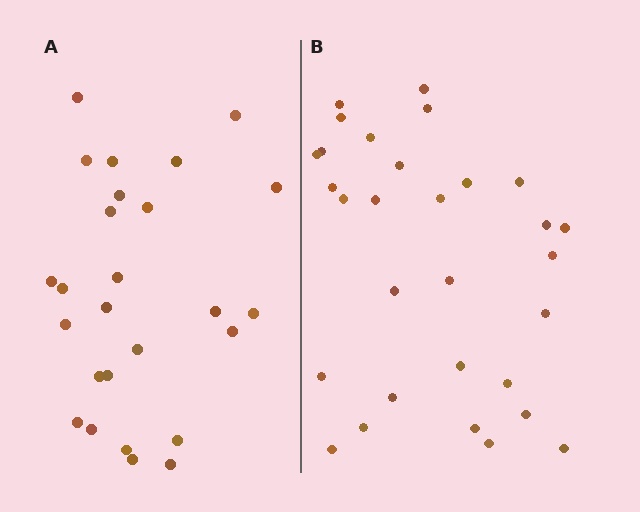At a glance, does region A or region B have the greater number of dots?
Region B (the right region) has more dots.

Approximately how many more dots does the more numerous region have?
Region B has about 4 more dots than region A.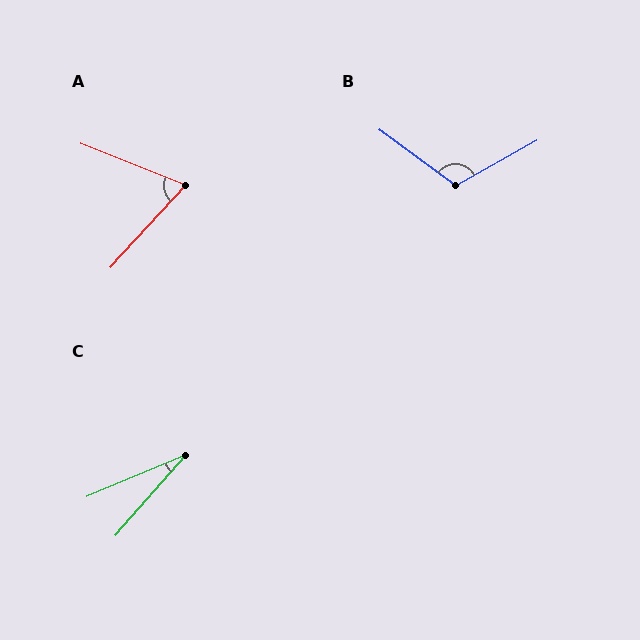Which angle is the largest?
B, at approximately 115 degrees.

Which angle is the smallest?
C, at approximately 26 degrees.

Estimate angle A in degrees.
Approximately 70 degrees.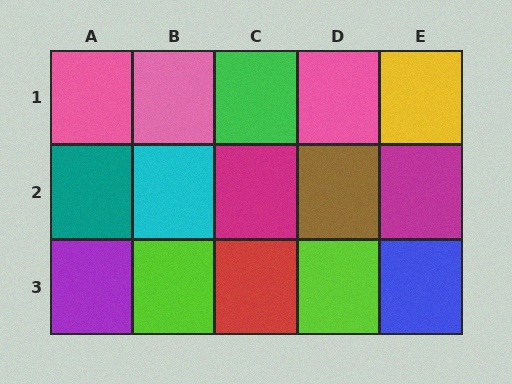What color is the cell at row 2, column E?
Magenta.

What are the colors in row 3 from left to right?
Purple, lime, red, lime, blue.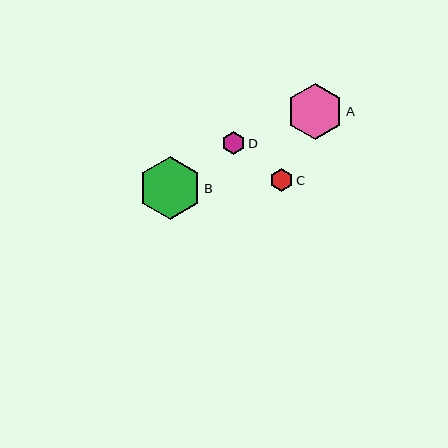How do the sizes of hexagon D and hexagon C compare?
Hexagon D and hexagon C are approximately the same size.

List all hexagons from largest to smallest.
From largest to smallest: B, A, D, C.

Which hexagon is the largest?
Hexagon B is the largest with a size of approximately 63 pixels.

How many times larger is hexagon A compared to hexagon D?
Hexagon A is approximately 2.4 times the size of hexagon D.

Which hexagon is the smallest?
Hexagon C is the smallest with a size of approximately 23 pixels.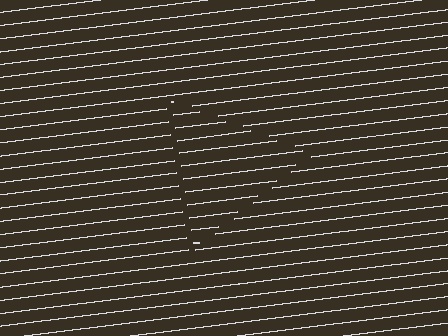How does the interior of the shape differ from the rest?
The interior of the shape contains the same grating, shifted by half a period — the contour is defined by the phase discontinuity where line-ends from the inner and outer gratings abut.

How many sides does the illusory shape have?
3 sides — the line-ends trace a triangle.